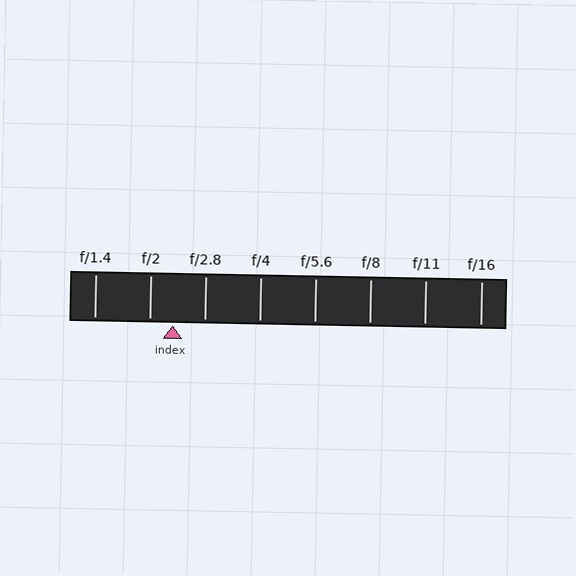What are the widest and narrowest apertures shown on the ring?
The widest aperture shown is f/1.4 and the narrowest is f/16.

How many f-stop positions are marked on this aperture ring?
There are 8 f-stop positions marked.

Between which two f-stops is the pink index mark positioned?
The index mark is between f/2 and f/2.8.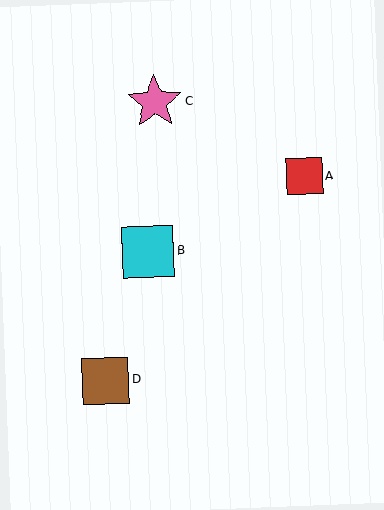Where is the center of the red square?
The center of the red square is at (304, 176).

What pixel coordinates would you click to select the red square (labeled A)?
Click at (304, 176) to select the red square A.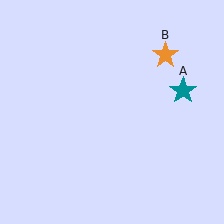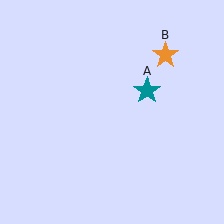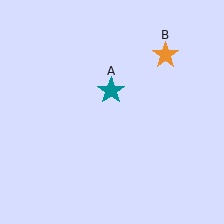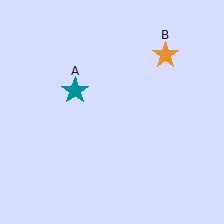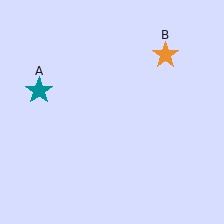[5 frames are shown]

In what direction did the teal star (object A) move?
The teal star (object A) moved left.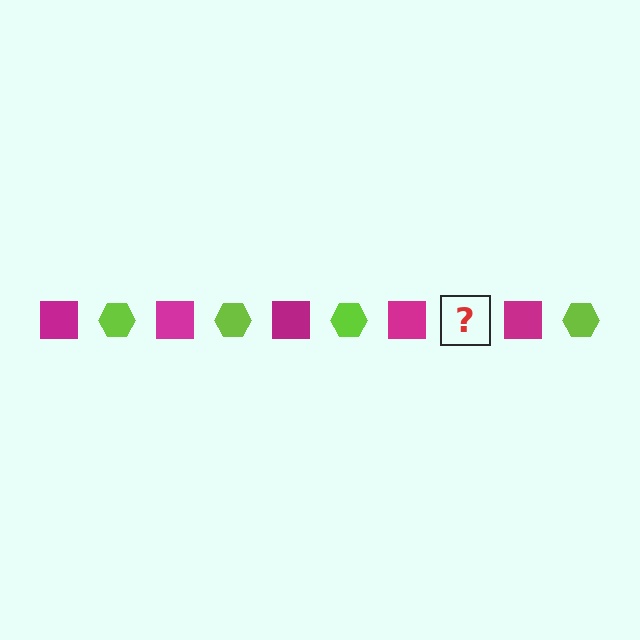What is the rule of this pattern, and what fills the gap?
The rule is that the pattern alternates between magenta square and lime hexagon. The gap should be filled with a lime hexagon.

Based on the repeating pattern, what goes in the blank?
The blank should be a lime hexagon.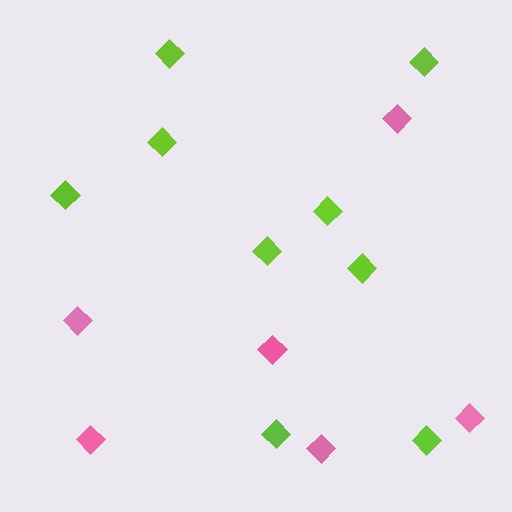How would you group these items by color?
There are 2 groups: one group of pink diamonds (6) and one group of lime diamonds (9).